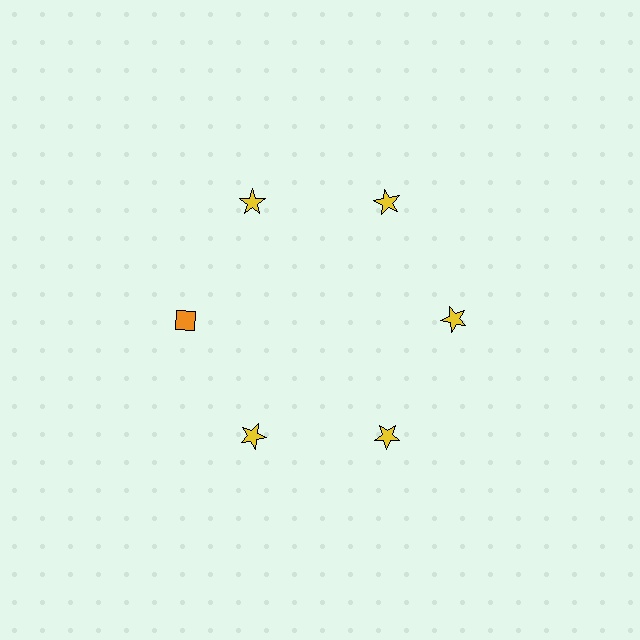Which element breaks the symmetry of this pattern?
The orange diamond at roughly the 9 o'clock position breaks the symmetry. All other shapes are yellow stars.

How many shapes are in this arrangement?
There are 6 shapes arranged in a ring pattern.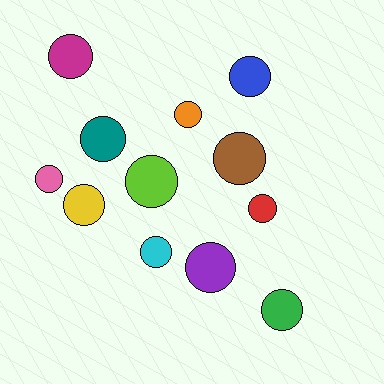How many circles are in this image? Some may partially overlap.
There are 12 circles.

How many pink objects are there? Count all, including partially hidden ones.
There is 1 pink object.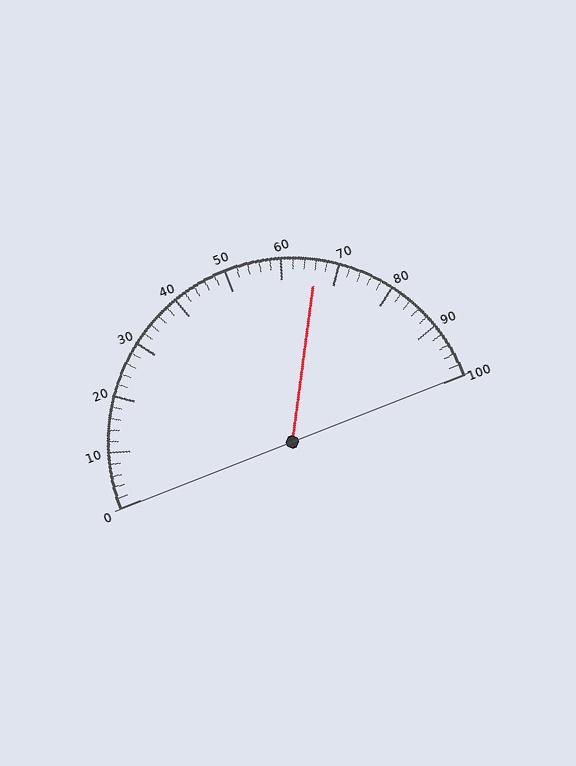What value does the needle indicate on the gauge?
The needle indicates approximately 66.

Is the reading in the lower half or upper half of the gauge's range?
The reading is in the upper half of the range (0 to 100).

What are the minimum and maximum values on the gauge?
The gauge ranges from 0 to 100.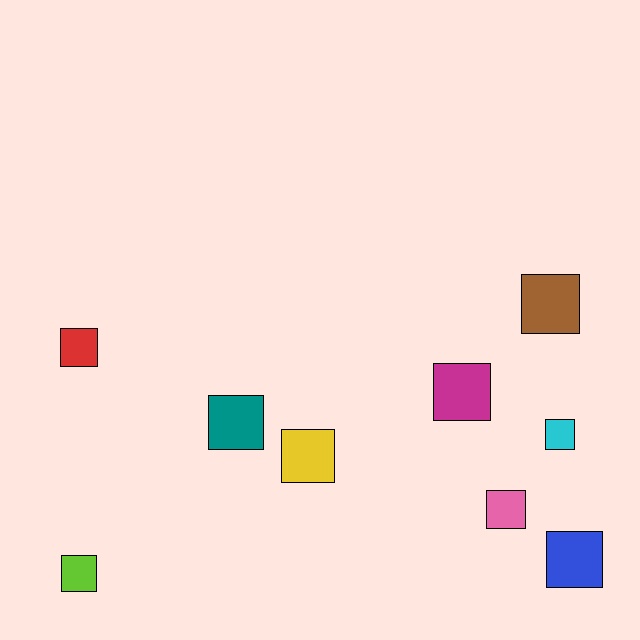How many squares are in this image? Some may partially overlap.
There are 9 squares.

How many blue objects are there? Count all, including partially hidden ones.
There is 1 blue object.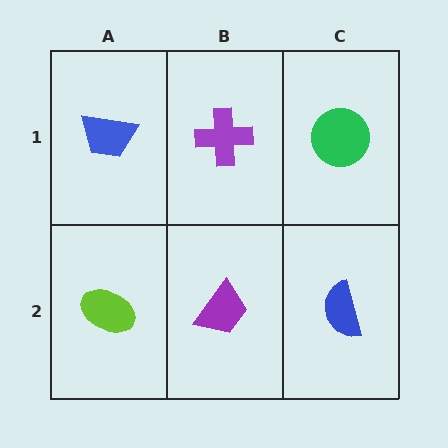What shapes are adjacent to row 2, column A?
A blue trapezoid (row 1, column A), a purple trapezoid (row 2, column B).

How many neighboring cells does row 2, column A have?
2.